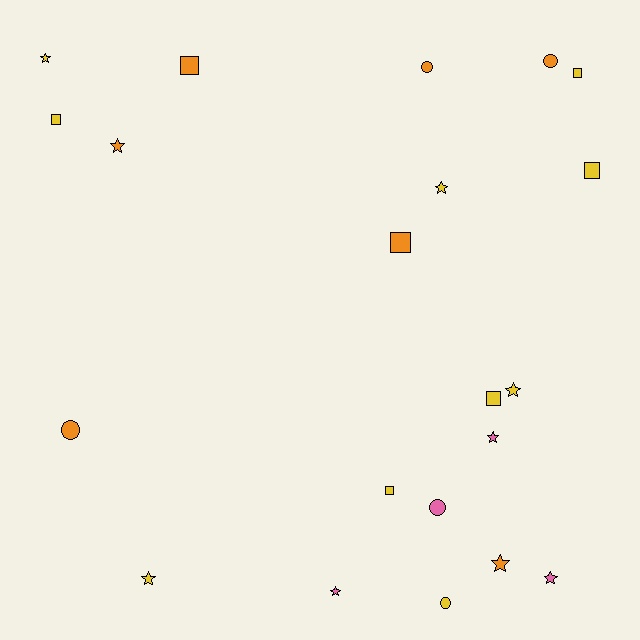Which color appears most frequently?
Yellow, with 10 objects.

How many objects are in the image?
There are 21 objects.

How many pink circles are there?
There is 1 pink circle.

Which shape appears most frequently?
Star, with 9 objects.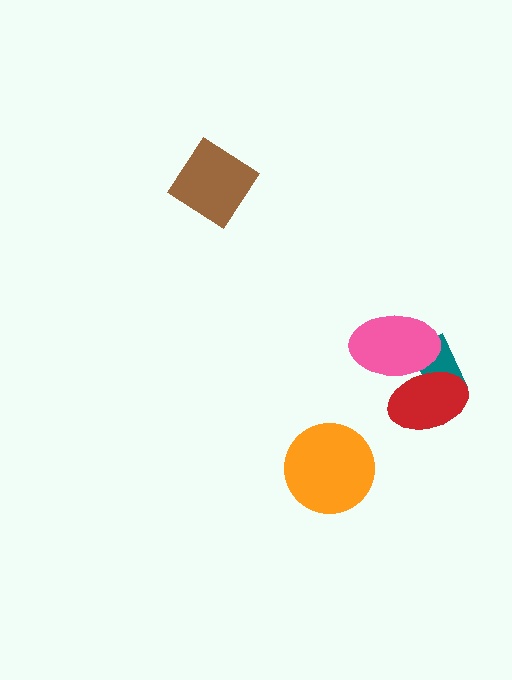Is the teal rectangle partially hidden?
Yes, it is partially covered by another shape.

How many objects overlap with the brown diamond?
0 objects overlap with the brown diamond.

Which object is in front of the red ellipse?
The pink ellipse is in front of the red ellipse.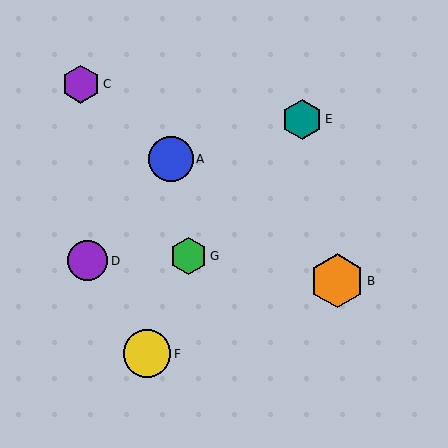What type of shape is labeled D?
Shape D is a purple circle.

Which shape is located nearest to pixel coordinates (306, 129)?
The teal hexagon (labeled E) at (302, 119) is nearest to that location.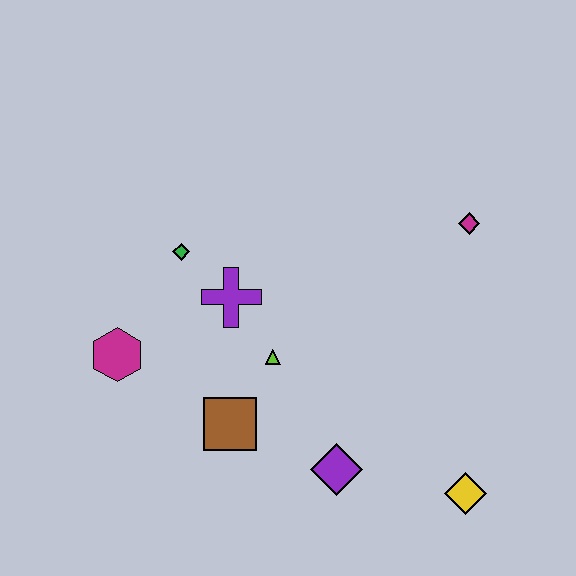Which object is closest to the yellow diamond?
The purple diamond is closest to the yellow diamond.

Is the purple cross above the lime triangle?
Yes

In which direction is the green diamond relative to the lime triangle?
The green diamond is above the lime triangle.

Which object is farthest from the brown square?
The magenta diamond is farthest from the brown square.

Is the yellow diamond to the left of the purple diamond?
No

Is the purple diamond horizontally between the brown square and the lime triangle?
No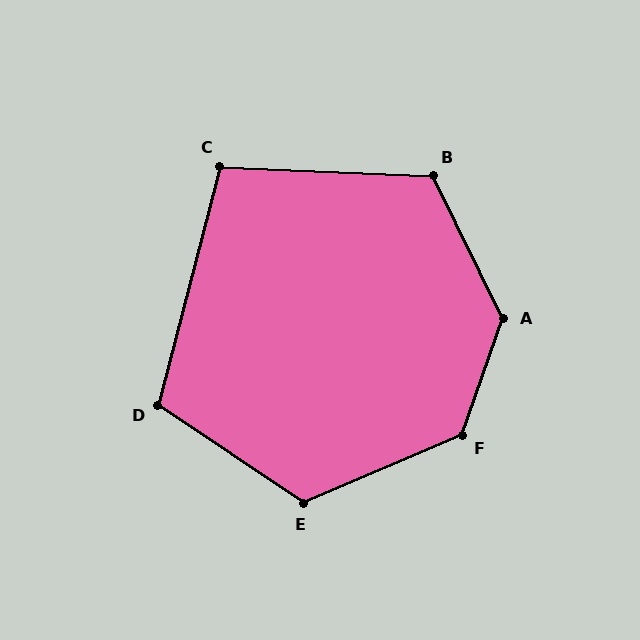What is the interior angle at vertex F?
Approximately 132 degrees (obtuse).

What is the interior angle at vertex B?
Approximately 119 degrees (obtuse).